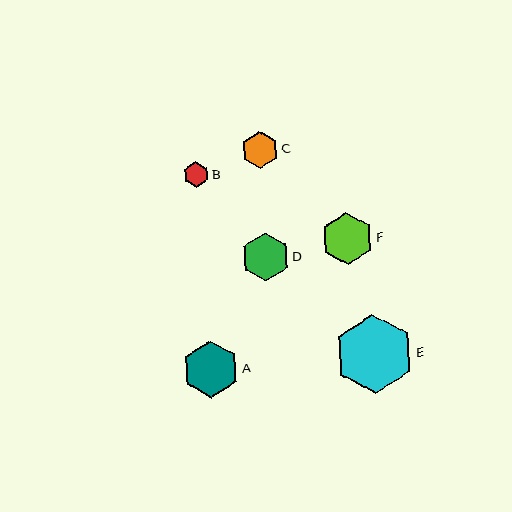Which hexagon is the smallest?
Hexagon B is the smallest with a size of approximately 25 pixels.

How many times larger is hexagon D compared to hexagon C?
Hexagon D is approximately 1.3 times the size of hexagon C.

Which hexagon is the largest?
Hexagon E is the largest with a size of approximately 79 pixels.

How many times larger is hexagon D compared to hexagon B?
Hexagon D is approximately 1.9 times the size of hexagon B.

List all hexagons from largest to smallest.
From largest to smallest: E, A, F, D, C, B.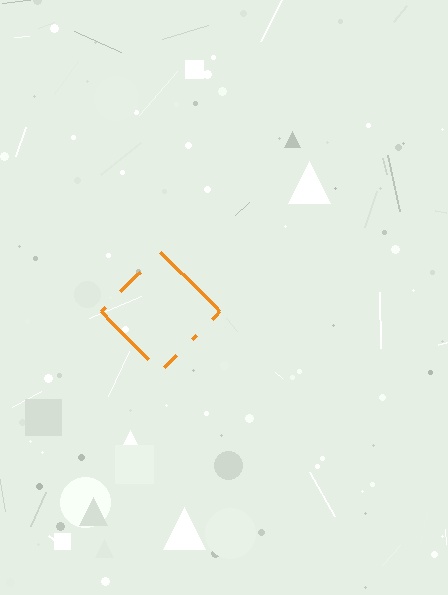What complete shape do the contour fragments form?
The contour fragments form a diamond.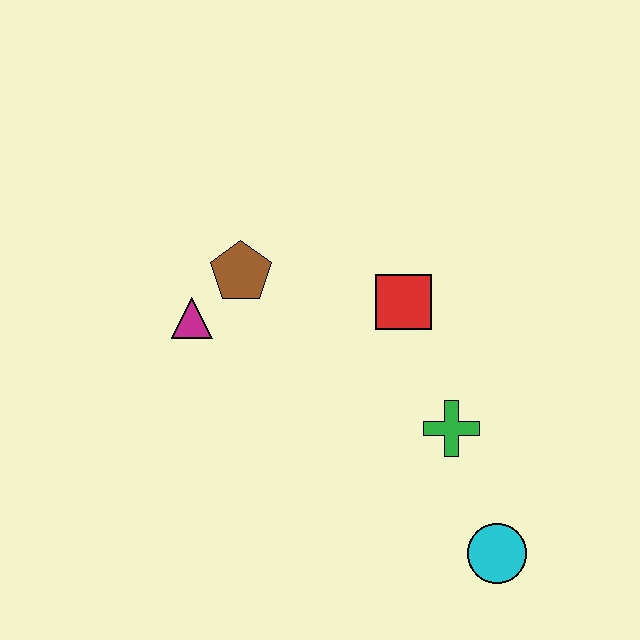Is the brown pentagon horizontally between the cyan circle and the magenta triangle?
Yes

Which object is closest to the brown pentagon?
The magenta triangle is closest to the brown pentagon.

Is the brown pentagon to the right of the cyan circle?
No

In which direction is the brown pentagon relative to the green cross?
The brown pentagon is to the left of the green cross.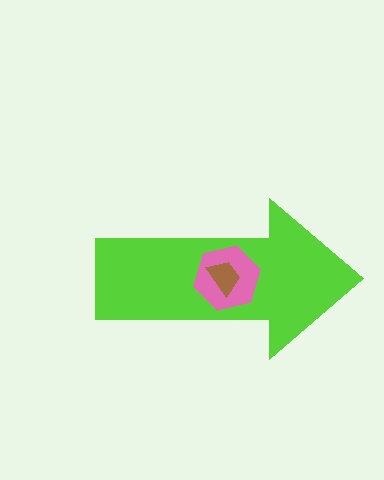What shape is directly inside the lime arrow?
The pink hexagon.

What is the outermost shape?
The lime arrow.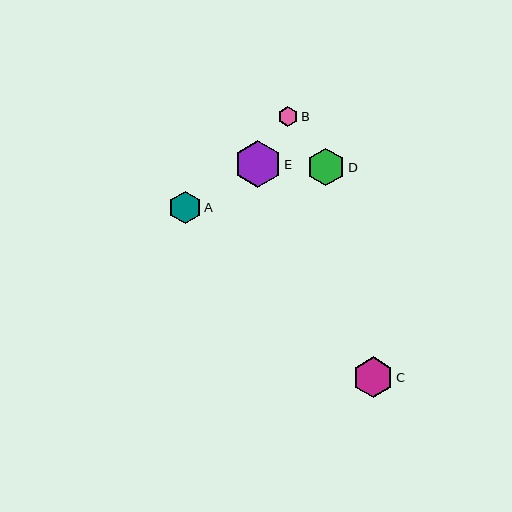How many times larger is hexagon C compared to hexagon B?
Hexagon C is approximately 2.0 times the size of hexagon B.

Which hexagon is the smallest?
Hexagon B is the smallest with a size of approximately 20 pixels.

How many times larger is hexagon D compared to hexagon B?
Hexagon D is approximately 1.8 times the size of hexagon B.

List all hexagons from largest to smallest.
From largest to smallest: E, C, D, A, B.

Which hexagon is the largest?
Hexagon E is the largest with a size of approximately 47 pixels.